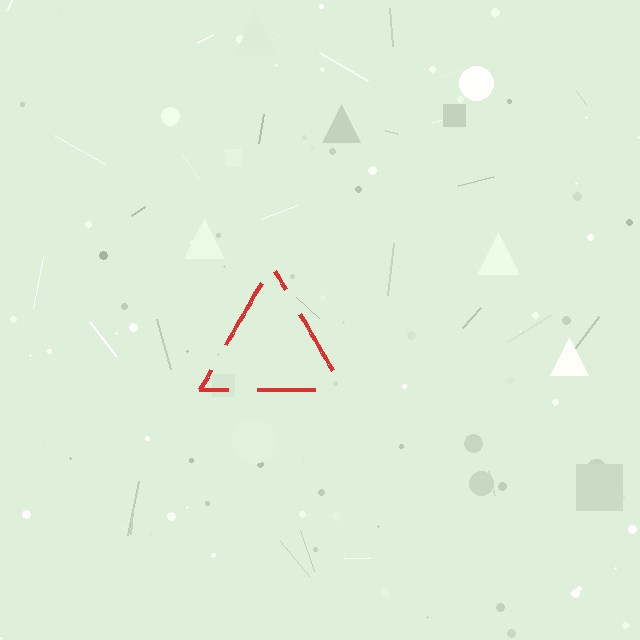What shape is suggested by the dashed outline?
The dashed outline suggests a triangle.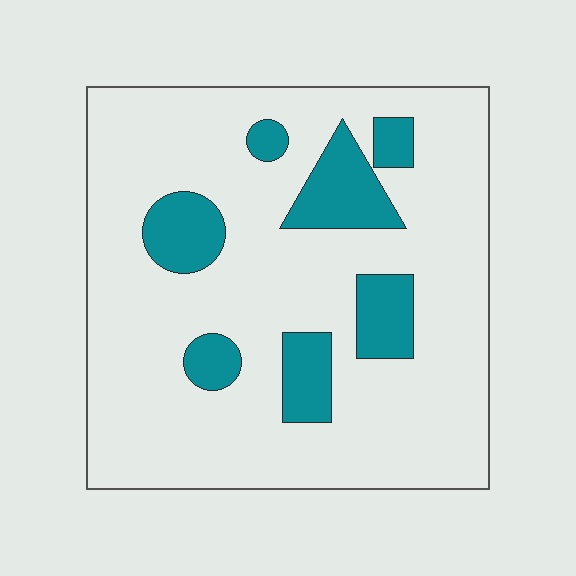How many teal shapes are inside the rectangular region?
7.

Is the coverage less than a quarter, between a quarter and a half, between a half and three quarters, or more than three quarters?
Less than a quarter.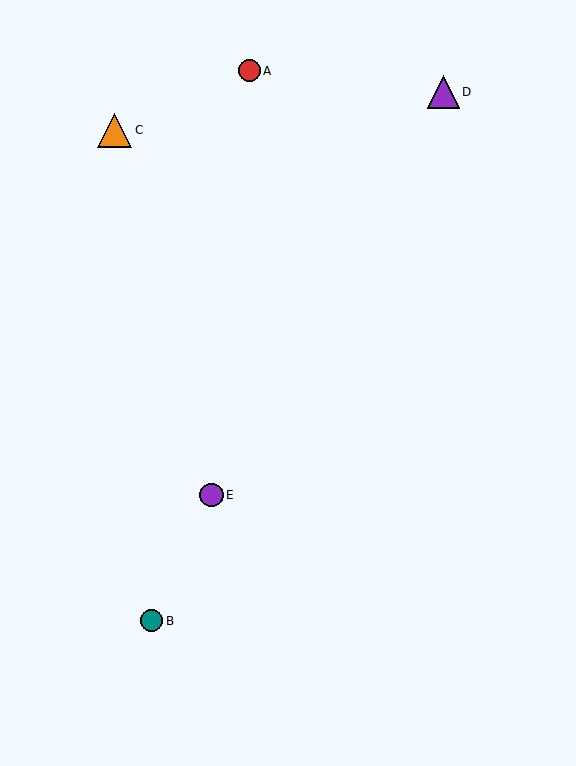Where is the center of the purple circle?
The center of the purple circle is at (211, 495).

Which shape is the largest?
The orange triangle (labeled C) is the largest.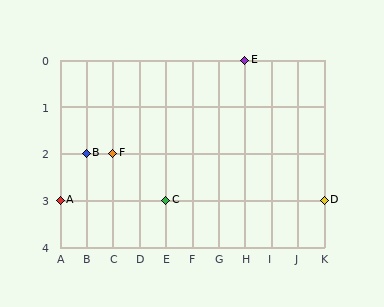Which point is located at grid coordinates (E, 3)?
Point C is at (E, 3).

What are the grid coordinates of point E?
Point E is at grid coordinates (H, 0).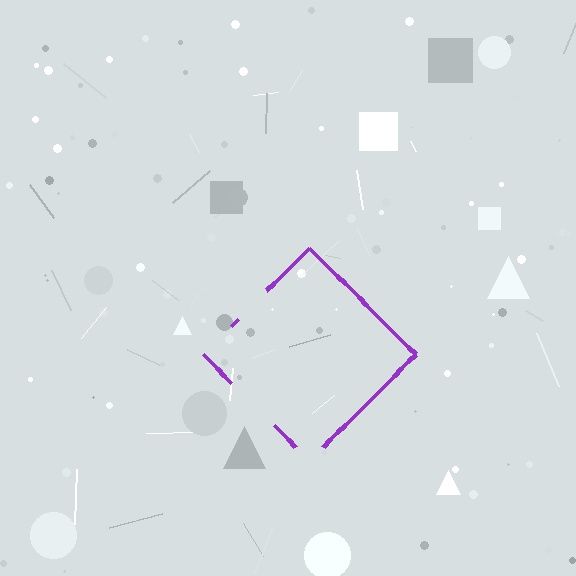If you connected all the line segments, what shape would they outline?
They would outline a diamond.